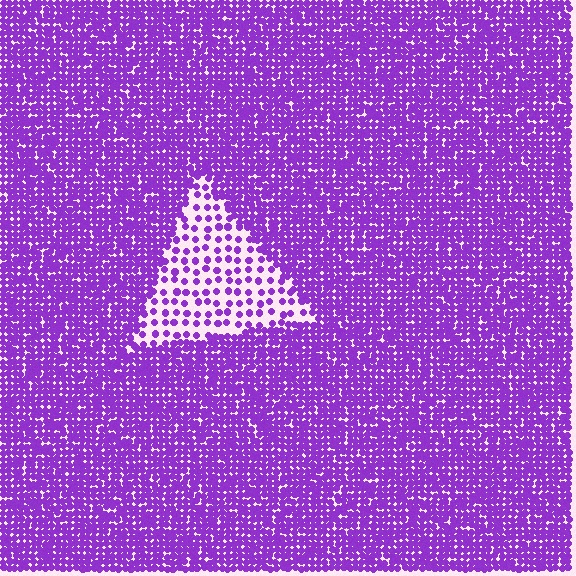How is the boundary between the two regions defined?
The boundary is defined by a change in element density (approximately 3.1x ratio). All elements are the same color, size, and shape.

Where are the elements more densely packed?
The elements are more densely packed outside the triangle boundary.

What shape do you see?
I see a triangle.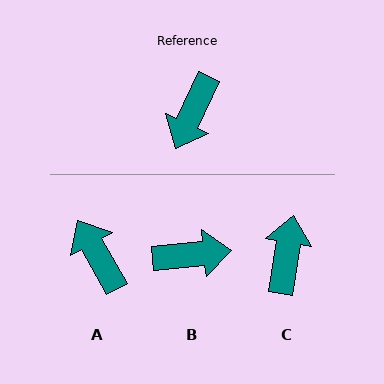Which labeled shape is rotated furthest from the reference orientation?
C, about 164 degrees away.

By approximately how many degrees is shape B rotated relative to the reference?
Approximately 121 degrees counter-clockwise.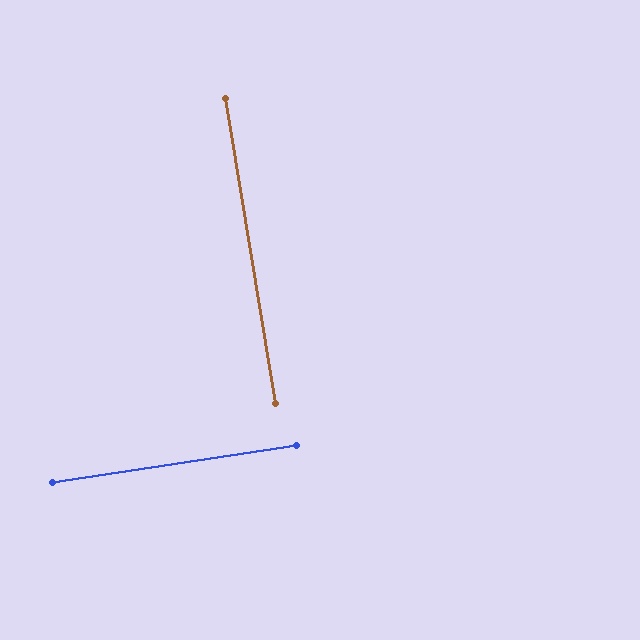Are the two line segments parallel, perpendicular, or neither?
Perpendicular — they meet at approximately 89°.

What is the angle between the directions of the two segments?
Approximately 89 degrees.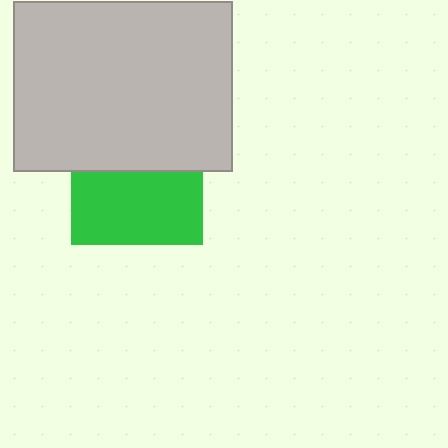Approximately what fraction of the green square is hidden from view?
Roughly 44% of the green square is hidden behind the light gray rectangle.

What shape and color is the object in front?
The object in front is a light gray rectangle.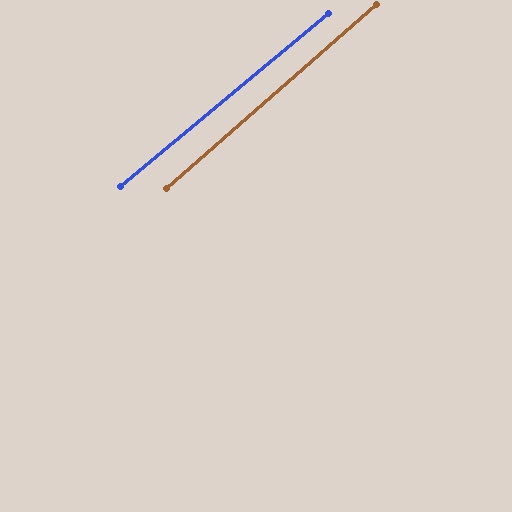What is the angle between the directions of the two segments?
Approximately 1 degree.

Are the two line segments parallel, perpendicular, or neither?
Parallel — their directions differ by only 1.4°.